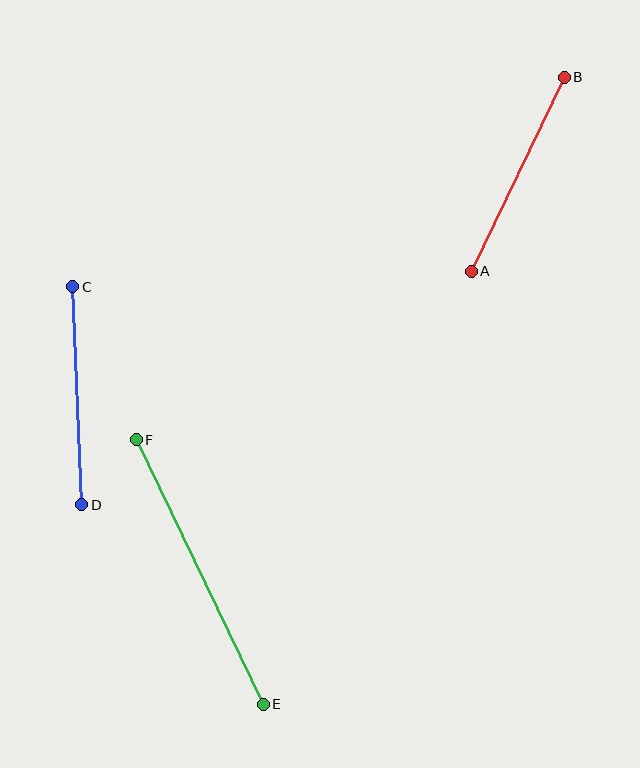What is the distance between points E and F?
The distance is approximately 293 pixels.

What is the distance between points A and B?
The distance is approximately 215 pixels.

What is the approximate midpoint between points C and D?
The midpoint is at approximately (77, 396) pixels.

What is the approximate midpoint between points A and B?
The midpoint is at approximately (518, 174) pixels.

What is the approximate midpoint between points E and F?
The midpoint is at approximately (200, 572) pixels.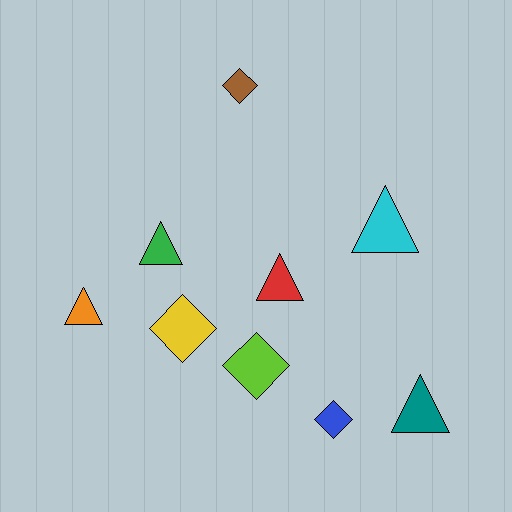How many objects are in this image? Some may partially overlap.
There are 9 objects.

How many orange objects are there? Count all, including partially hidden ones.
There is 1 orange object.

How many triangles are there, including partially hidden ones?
There are 5 triangles.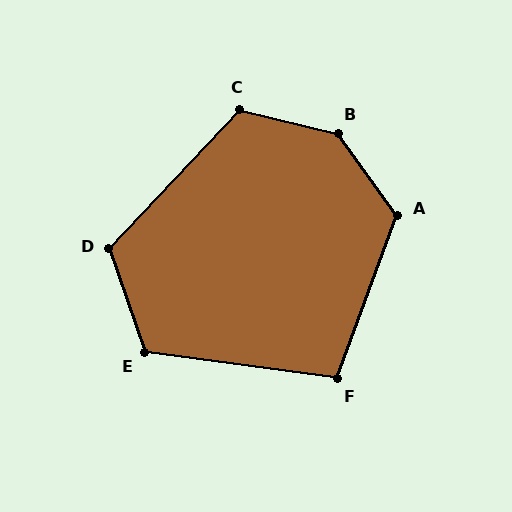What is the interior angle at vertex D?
Approximately 118 degrees (obtuse).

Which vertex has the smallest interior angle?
F, at approximately 102 degrees.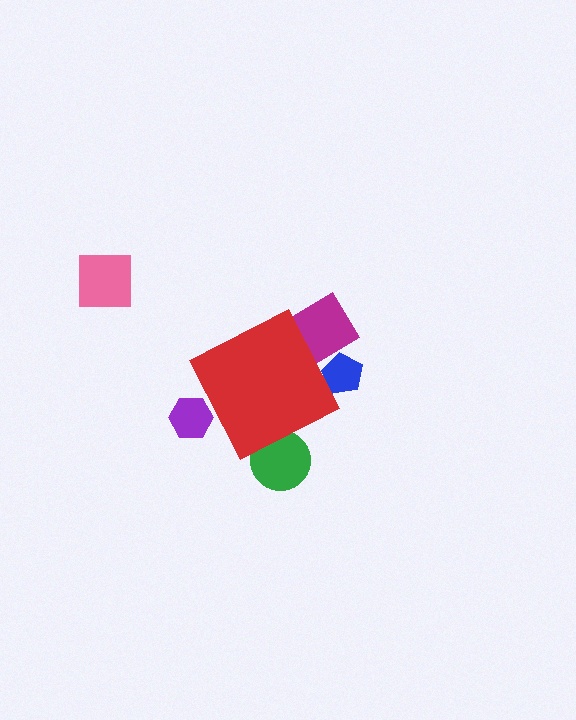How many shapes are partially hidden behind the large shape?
4 shapes are partially hidden.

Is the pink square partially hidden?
No, the pink square is fully visible.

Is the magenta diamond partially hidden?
Yes, the magenta diamond is partially hidden behind the red diamond.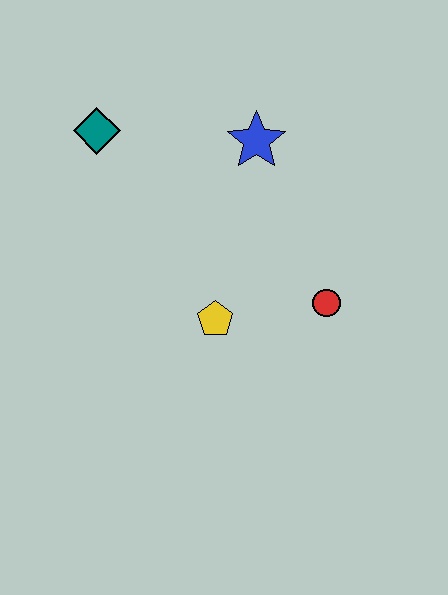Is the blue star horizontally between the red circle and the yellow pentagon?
Yes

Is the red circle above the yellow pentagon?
Yes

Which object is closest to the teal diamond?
The blue star is closest to the teal diamond.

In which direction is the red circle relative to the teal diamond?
The red circle is to the right of the teal diamond.